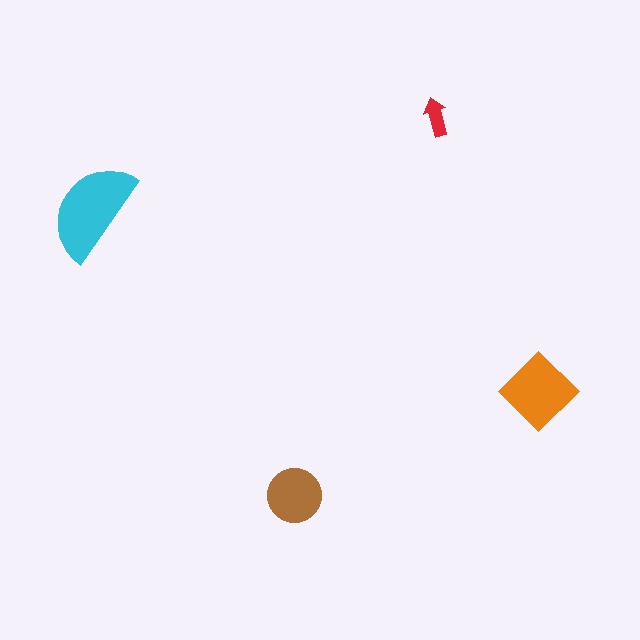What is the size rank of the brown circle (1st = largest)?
3rd.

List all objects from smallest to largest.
The red arrow, the brown circle, the orange diamond, the cyan semicircle.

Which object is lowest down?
The brown circle is bottommost.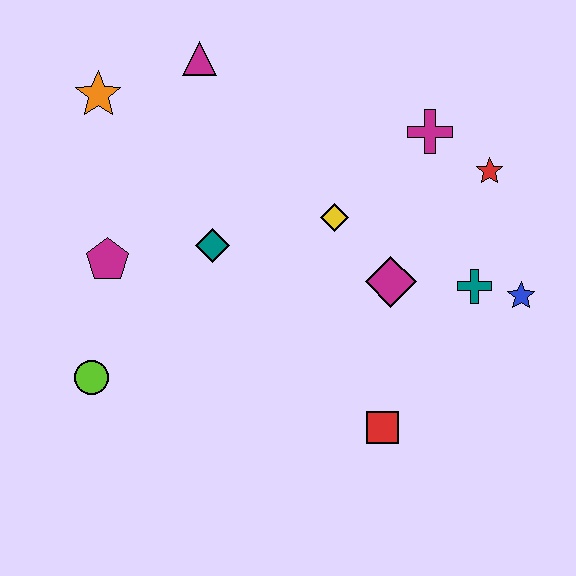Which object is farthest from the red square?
The orange star is farthest from the red square.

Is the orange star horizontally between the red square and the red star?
No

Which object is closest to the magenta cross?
The red star is closest to the magenta cross.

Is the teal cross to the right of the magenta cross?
Yes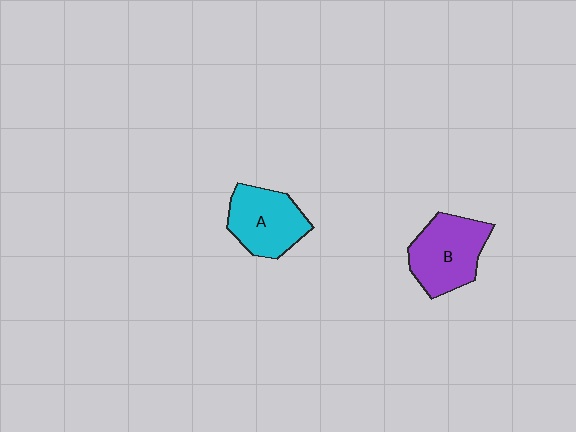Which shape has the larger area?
Shape B (purple).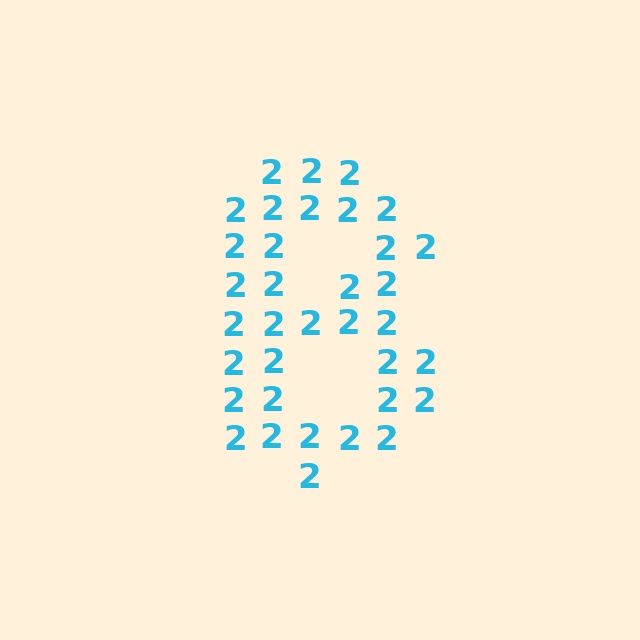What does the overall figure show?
The overall figure shows the digit 8.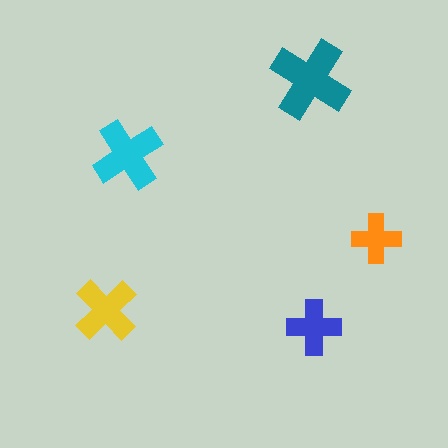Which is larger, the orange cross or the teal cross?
The teal one.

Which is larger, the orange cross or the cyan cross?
The cyan one.